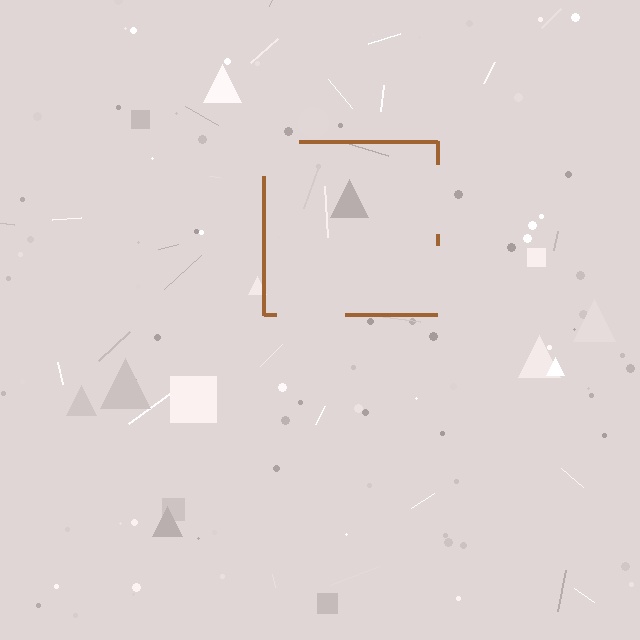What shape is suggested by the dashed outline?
The dashed outline suggests a square.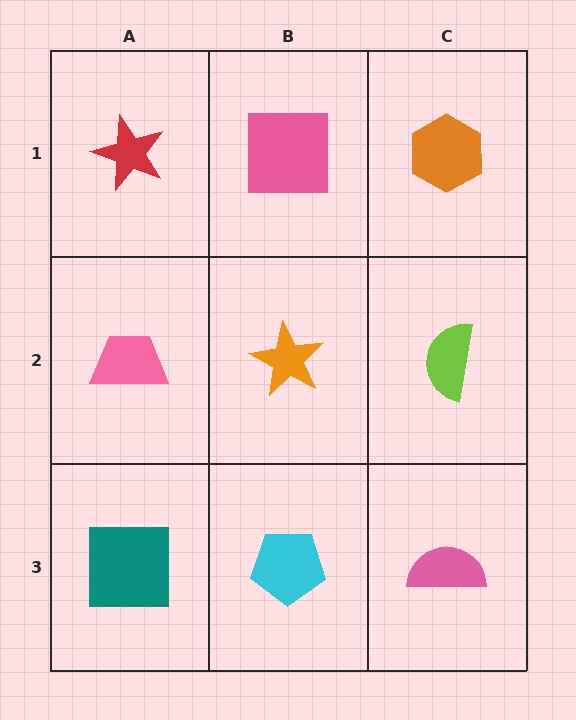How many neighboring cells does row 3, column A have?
2.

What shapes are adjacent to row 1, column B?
An orange star (row 2, column B), a red star (row 1, column A), an orange hexagon (row 1, column C).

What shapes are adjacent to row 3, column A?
A pink trapezoid (row 2, column A), a cyan pentagon (row 3, column B).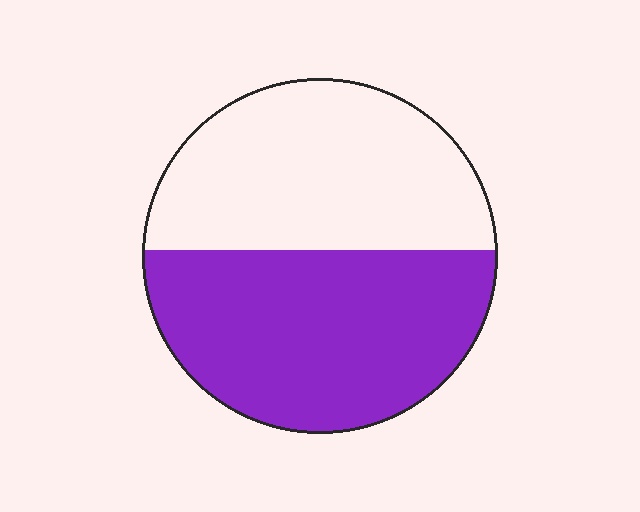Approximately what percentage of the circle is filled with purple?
Approximately 50%.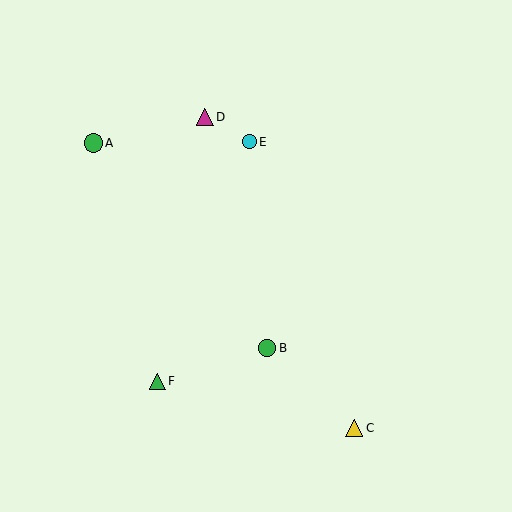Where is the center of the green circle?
The center of the green circle is at (267, 348).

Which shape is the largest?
The green circle (labeled A) is the largest.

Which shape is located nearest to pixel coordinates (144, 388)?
The green triangle (labeled F) at (157, 381) is nearest to that location.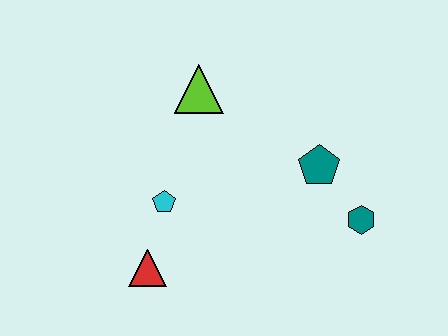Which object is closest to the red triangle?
The cyan pentagon is closest to the red triangle.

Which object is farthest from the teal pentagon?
The red triangle is farthest from the teal pentagon.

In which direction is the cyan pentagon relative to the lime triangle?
The cyan pentagon is below the lime triangle.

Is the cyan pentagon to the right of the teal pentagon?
No